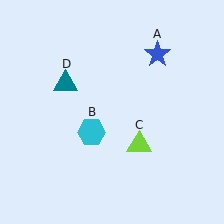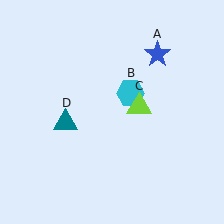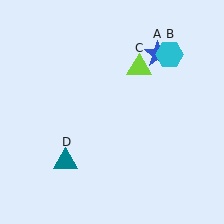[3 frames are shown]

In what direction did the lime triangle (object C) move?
The lime triangle (object C) moved up.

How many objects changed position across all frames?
3 objects changed position: cyan hexagon (object B), lime triangle (object C), teal triangle (object D).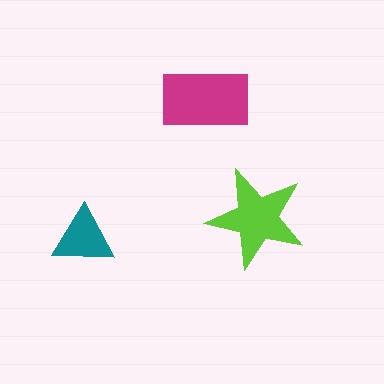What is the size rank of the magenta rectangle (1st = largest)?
1st.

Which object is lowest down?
The teal triangle is bottommost.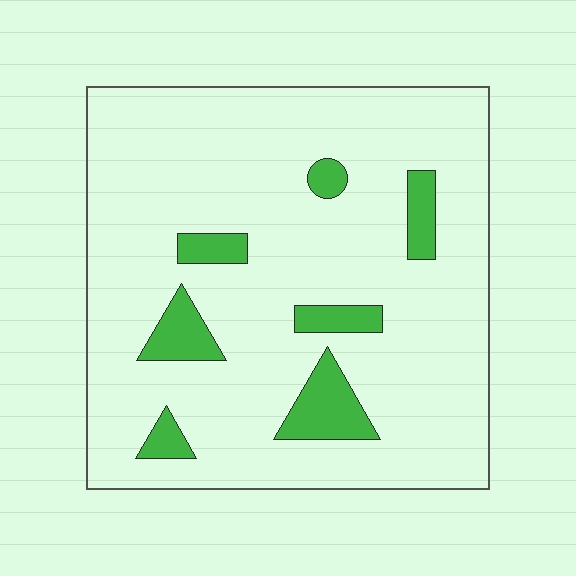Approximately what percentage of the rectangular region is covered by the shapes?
Approximately 10%.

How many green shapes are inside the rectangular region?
7.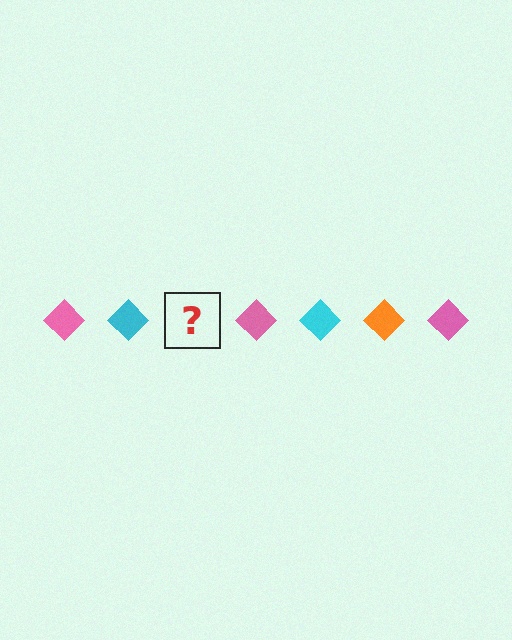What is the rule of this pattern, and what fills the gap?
The rule is that the pattern cycles through pink, cyan, orange diamonds. The gap should be filled with an orange diamond.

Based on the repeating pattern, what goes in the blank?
The blank should be an orange diamond.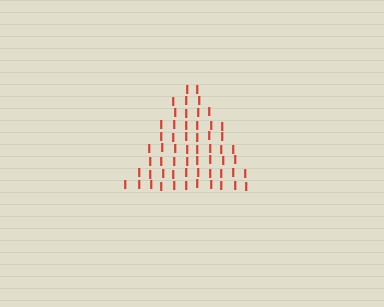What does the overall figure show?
The overall figure shows a triangle.